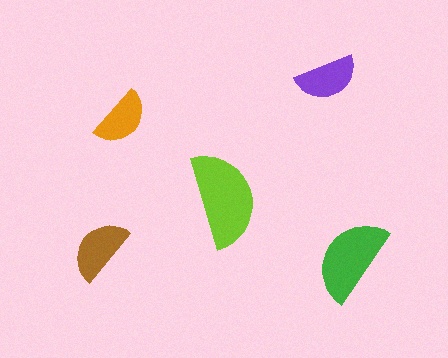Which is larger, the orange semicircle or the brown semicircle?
The brown one.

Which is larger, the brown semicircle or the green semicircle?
The green one.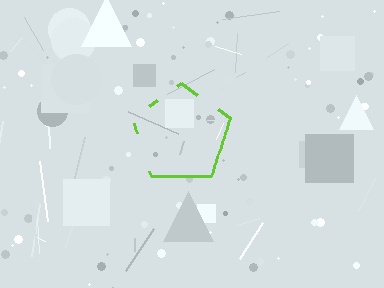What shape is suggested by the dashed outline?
The dashed outline suggests a pentagon.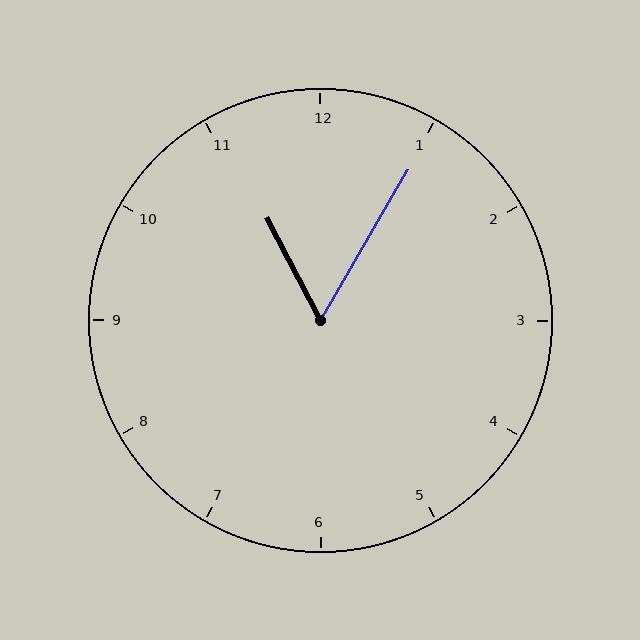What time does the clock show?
11:05.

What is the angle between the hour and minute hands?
Approximately 58 degrees.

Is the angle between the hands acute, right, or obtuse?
It is acute.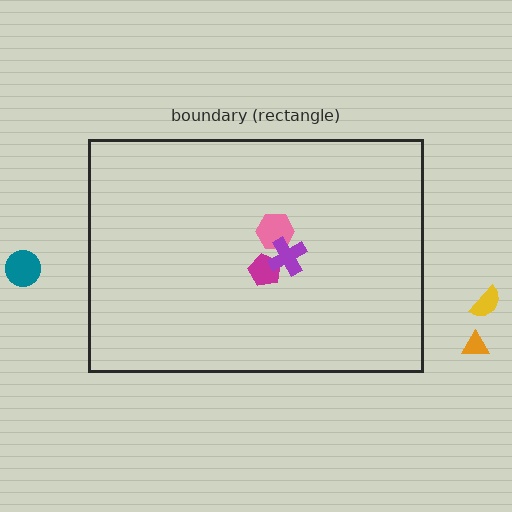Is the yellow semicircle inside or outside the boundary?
Outside.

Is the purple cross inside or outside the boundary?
Inside.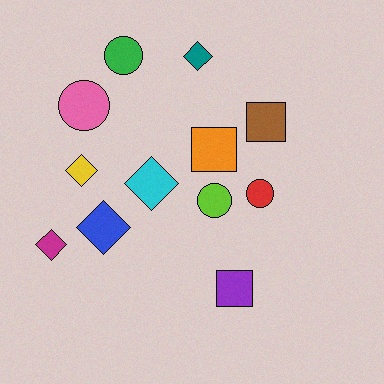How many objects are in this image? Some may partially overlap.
There are 12 objects.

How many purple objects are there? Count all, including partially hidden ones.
There is 1 purple object.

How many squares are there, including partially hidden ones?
There are 3 squares.